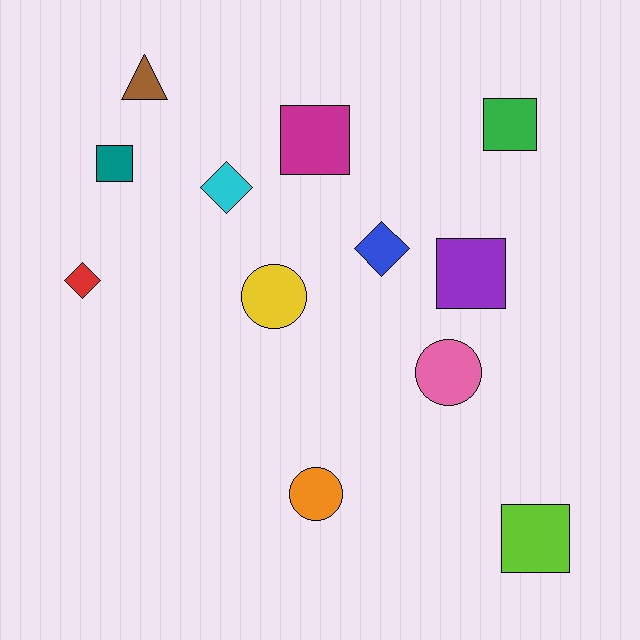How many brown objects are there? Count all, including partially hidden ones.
There is 1 brown object.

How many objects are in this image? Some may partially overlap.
There are 12 objects.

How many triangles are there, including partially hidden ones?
There is 1 triangle.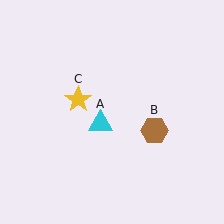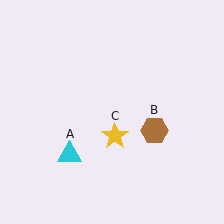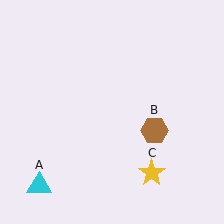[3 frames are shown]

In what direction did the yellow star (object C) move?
The yellow star (object C) moved down and to the right.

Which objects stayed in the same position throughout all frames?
Brown hexagon (object B) remained stationary.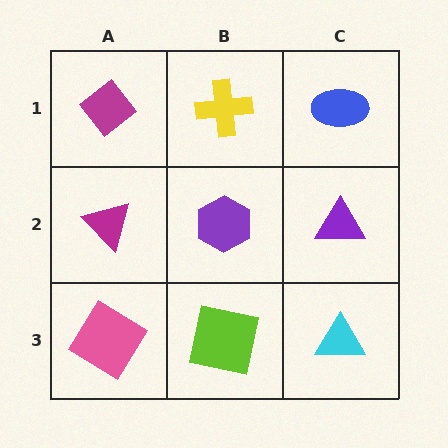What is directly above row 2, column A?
A magenta diamond.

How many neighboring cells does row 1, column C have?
2.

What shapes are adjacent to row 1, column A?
A magenta triangle (row 2, column A), a yellow cross (row 1, column B).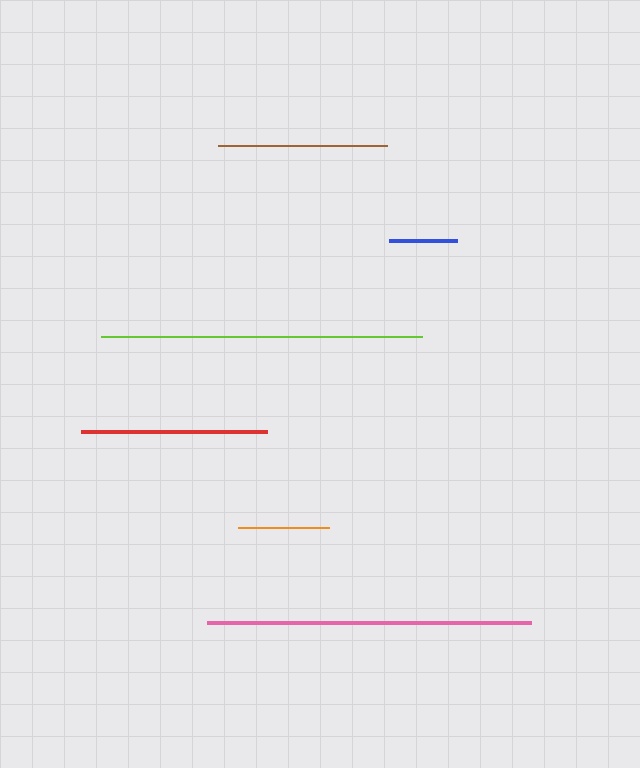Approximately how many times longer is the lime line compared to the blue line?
The lime line is approximately 4.7 times the length of the blue line.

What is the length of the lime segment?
The lime segment is approximately 320 pixels long.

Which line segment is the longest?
The pink line is the longest at approximately 323 pixels.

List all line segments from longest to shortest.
From longest to shortest: pink, lime, red, brown, orange, blue.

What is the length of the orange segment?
The orange segment is approximately 91 pixels long.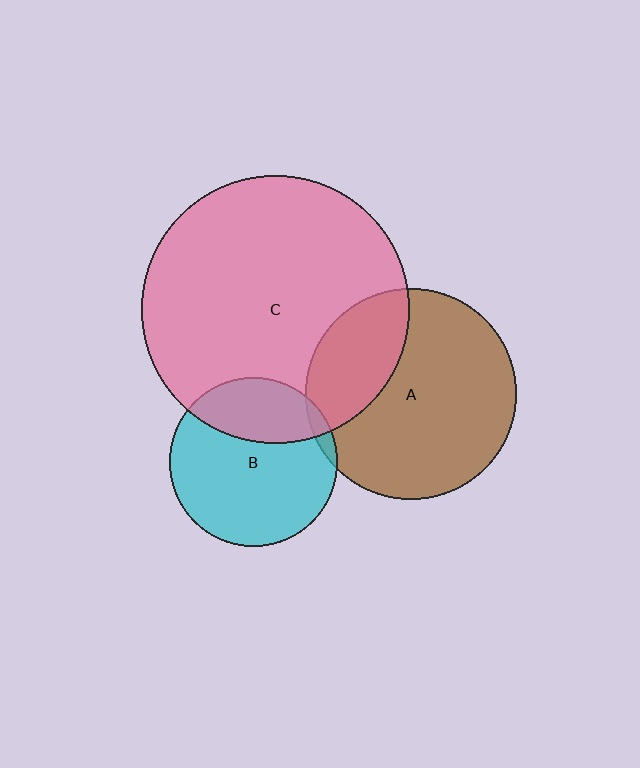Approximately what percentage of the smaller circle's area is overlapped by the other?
Approximately 30%.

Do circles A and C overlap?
Yes.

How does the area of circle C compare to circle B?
Approximately 2.5 times.